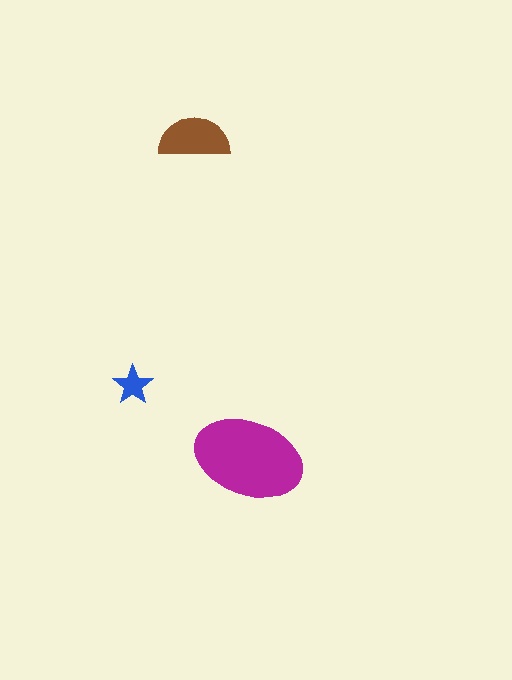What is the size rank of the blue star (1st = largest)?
3rd.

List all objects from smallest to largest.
The blue star, the brown semicircle, the magenta ellipse.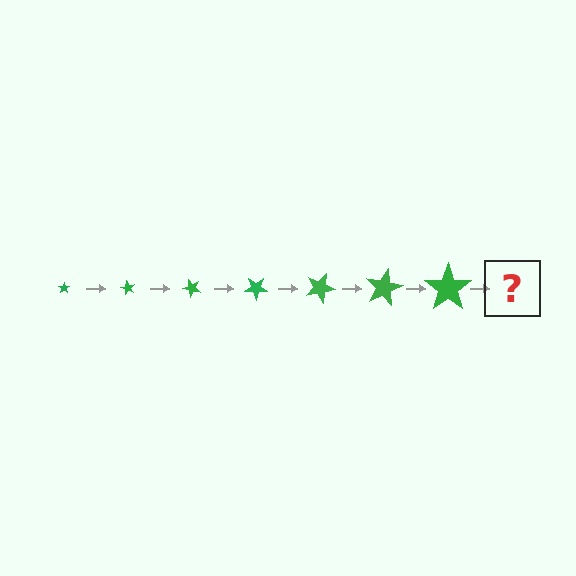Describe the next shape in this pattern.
It should be a star, larger than the previous one and rotated 420 degrees from the start.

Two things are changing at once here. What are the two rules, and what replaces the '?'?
The two rules are that the star grows larger each step and it rotates 60 degrees each step. The '?' should be a star, larger than the previous one and rotated 420 degrees from the start.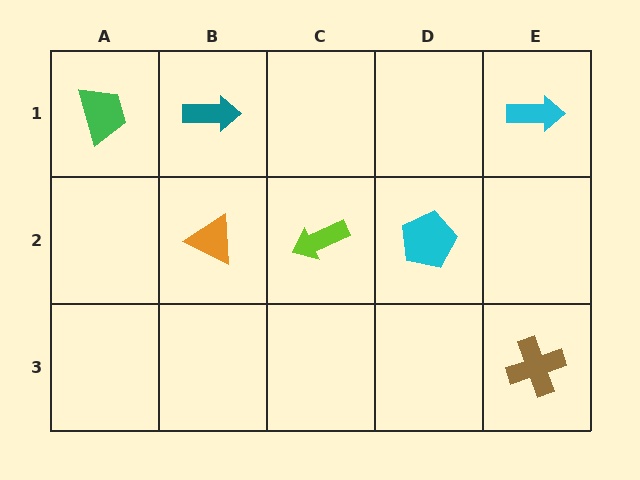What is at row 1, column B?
A teal arrow.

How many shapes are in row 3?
1 shape.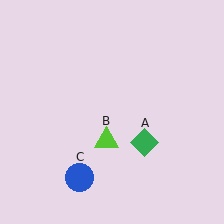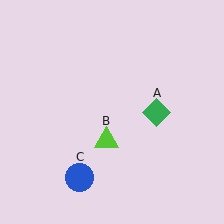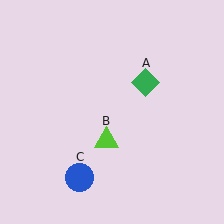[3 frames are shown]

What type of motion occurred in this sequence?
The green diamond (object A) rotated counterclockwise around the center of the scene.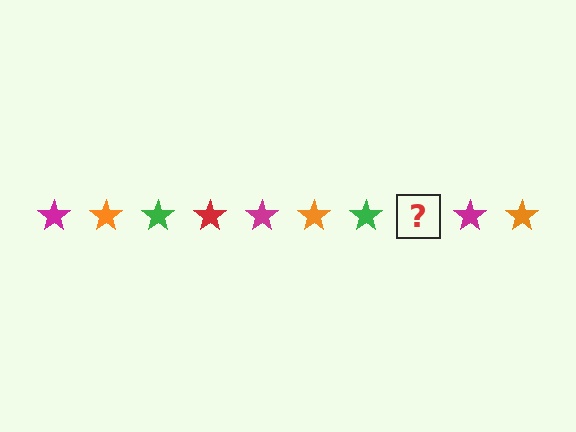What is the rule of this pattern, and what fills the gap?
The rule is that the pattern cycles through magenta, orange, green, red stars. The gap should be filled with a red star.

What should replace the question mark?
The question mark should be replaced with a red star.